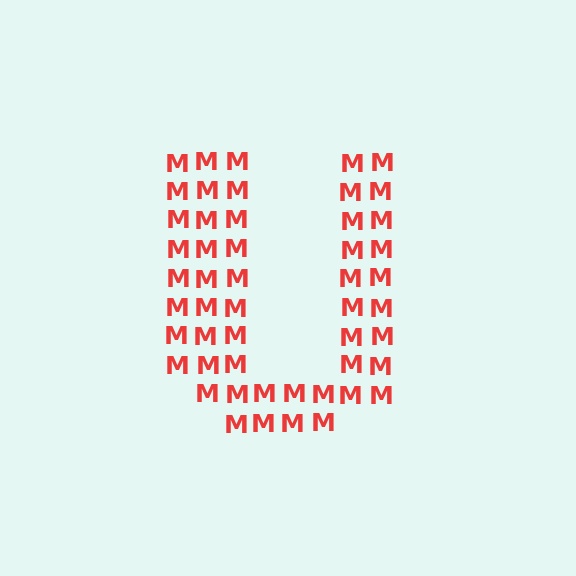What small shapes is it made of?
It is made of small letter M's.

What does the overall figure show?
The overall figure shows the letter U.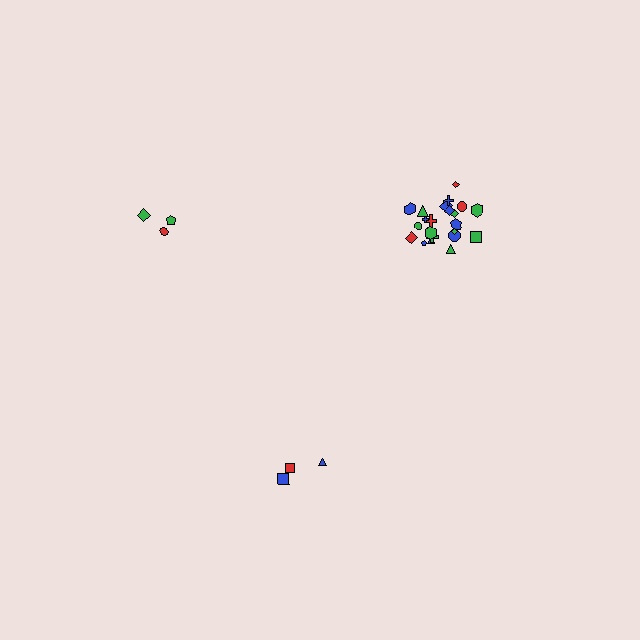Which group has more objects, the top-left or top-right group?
The top-right group.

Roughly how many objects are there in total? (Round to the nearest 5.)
Roughly 30 objects in total.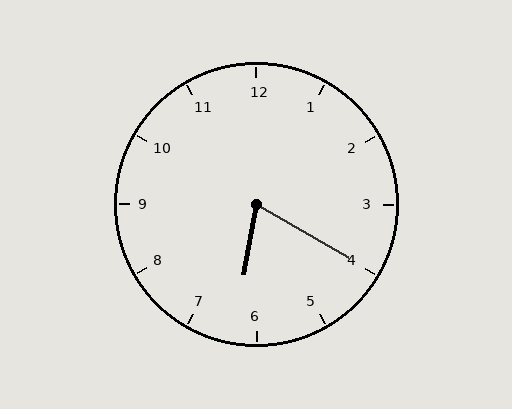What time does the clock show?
6:20.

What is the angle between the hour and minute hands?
Approximately 70 degrees.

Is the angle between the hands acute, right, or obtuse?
It is acute.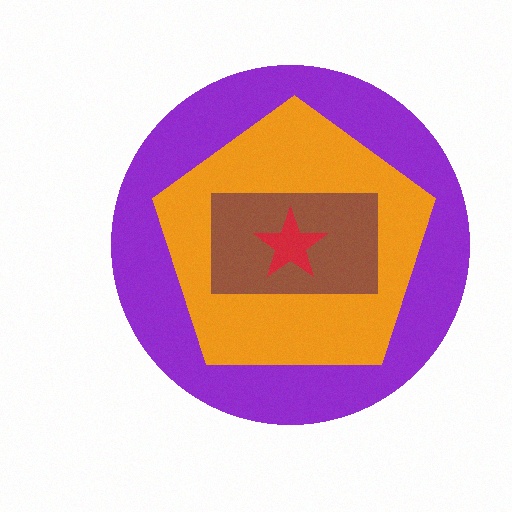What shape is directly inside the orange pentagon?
The brown rectangle.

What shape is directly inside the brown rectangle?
The red star.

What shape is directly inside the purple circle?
The orange pentagon.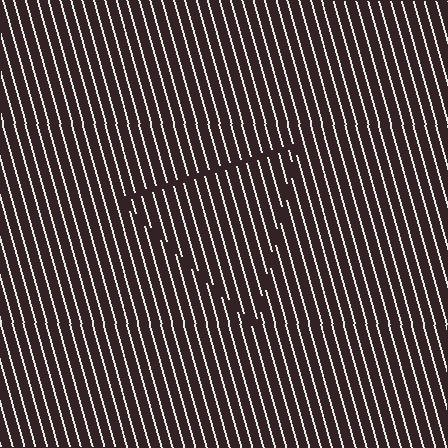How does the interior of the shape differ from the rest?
The interior of the shape contains the same grating, shifted by half a period — the contour is defined by the phase discontinuity where line-ends from the inner and outer gratings abut.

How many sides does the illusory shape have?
3 sides — the line-ends trace a triangle.